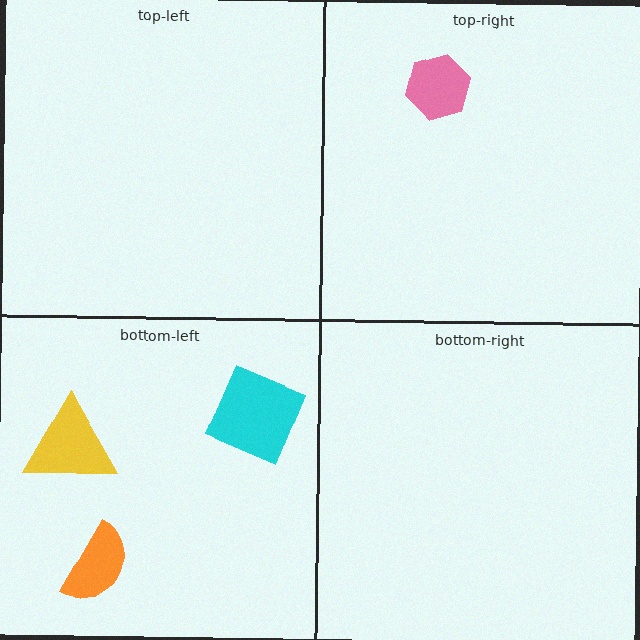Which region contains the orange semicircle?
The bottom-left region.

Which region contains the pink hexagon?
The top-right region.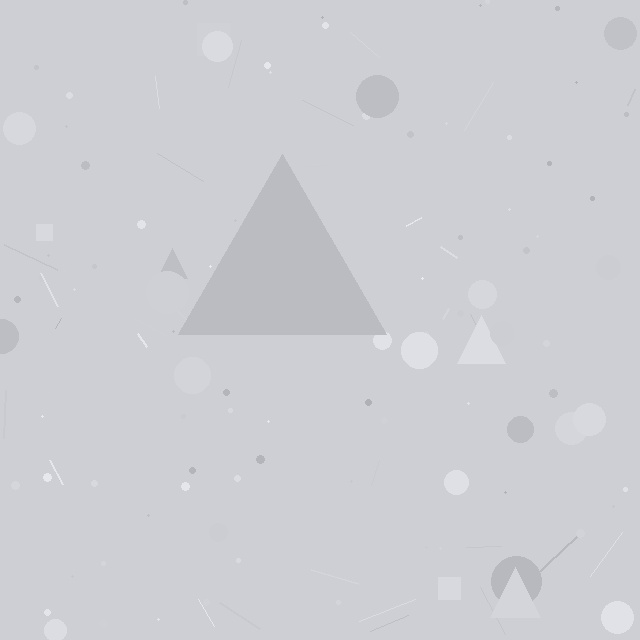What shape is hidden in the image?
A triangle is hidden in the image.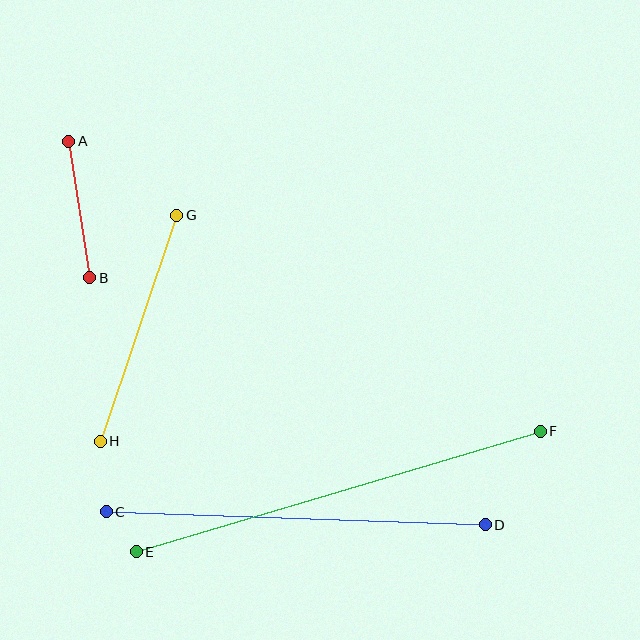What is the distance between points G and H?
The distance is approximately 238 pixels.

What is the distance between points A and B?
The distance is approximately 138 pixels.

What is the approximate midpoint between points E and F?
The midpoint is at approximately (338, 492) pixels.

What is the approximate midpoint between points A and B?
The midpoint is at approximately (79, 210) pixels.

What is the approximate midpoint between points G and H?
The midpoint is at approximately (138, 328) pixels.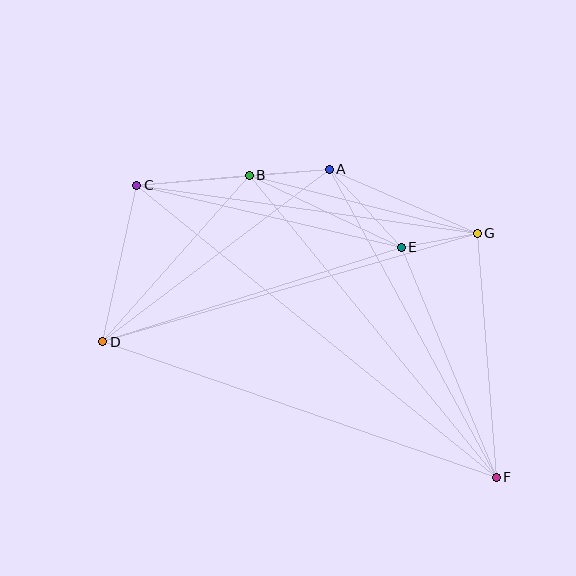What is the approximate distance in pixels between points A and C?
The distance between A and C is approximately 193 pixels.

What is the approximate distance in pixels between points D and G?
The distance between D and G is approximately 390 pixels.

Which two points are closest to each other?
Points E and G are closest to each other.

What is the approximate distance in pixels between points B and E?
The distance between B and E is approximately 168 pixels.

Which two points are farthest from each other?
Points C and F are farthest from each other.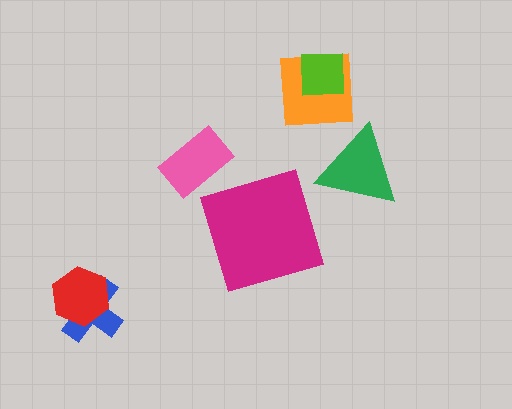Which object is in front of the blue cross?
The red hexagon is in front of the blue cross.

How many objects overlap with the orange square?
1 object overlaps with the orange square.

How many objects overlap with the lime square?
1 object overlaps with the lime square.